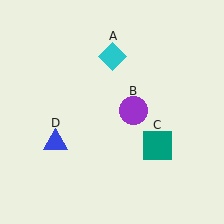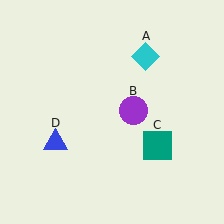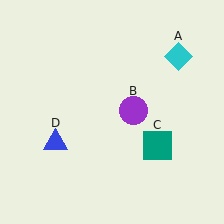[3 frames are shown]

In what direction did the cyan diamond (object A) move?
The cyan diamond (object A) moved right.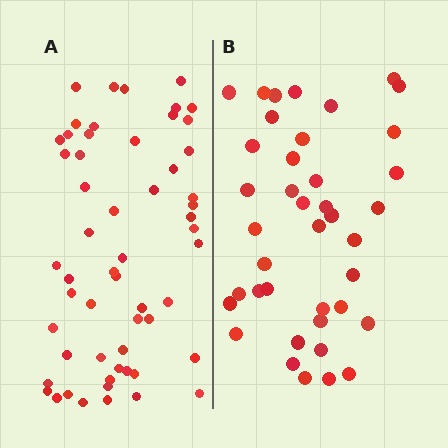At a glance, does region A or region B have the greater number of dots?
Region A (the left region) has more dots.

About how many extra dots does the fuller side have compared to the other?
Region A has approximately 15 more dots than region B.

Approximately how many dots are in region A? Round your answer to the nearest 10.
About 60 dots. (The exact count is 56, which rounds to 60.)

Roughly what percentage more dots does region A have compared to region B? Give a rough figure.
About 40% more.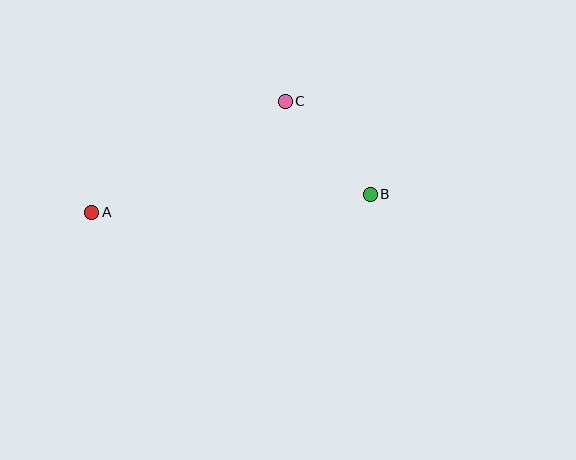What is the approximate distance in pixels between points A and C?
The distance between A and C is approximately 223 pixels.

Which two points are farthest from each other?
Points A and B are farthest from each other.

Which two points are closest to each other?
Points B and C are closest to each other.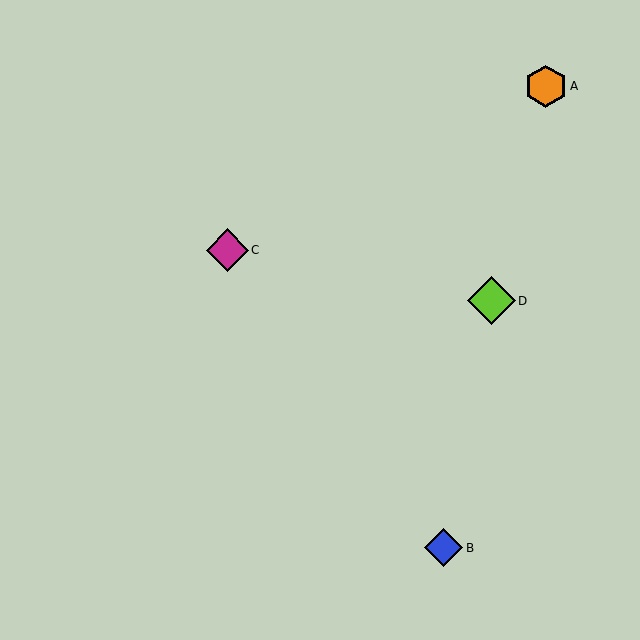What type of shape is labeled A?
Shape A is an orange hexagon.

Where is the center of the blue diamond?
The center of the blue diamond is at (444, 548).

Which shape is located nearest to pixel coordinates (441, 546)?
The blue diamond (labeled B) at (444, 548) is nearest to that location.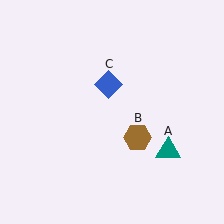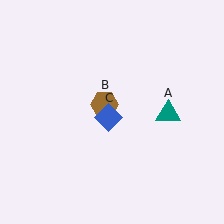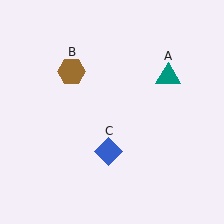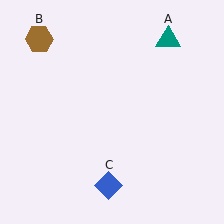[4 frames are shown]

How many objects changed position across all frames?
3 objects changed position: teal triangle (object A), brown hexagon (object B), blue diamond (object C).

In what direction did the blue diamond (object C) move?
The blue diamond (object C) moved down.